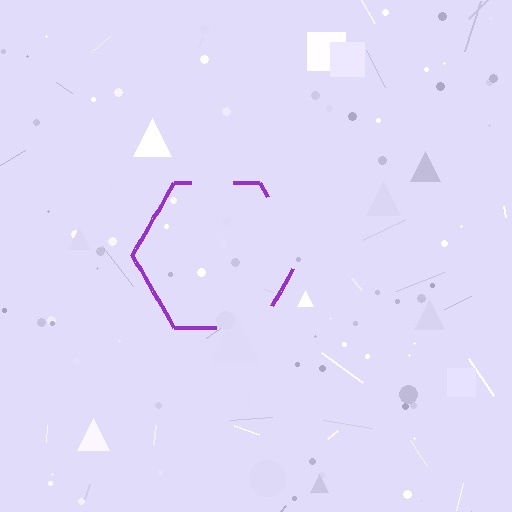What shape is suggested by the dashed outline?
The dashed outline suggests a hexagon.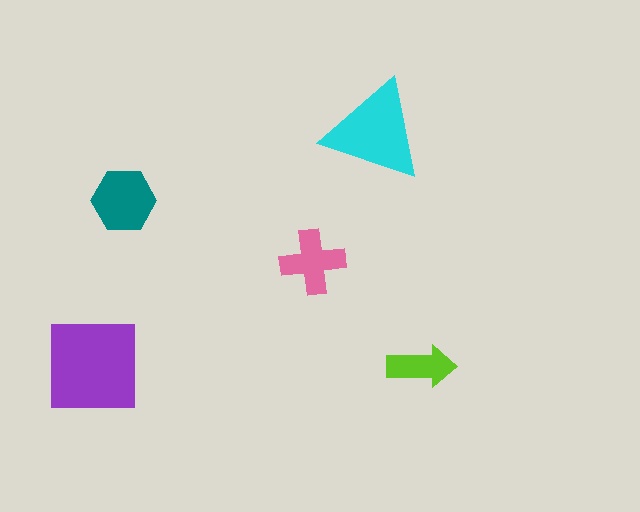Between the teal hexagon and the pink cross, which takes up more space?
The teal hexagon.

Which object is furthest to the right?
The lime arrow is rightmost.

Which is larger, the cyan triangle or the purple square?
The purple square.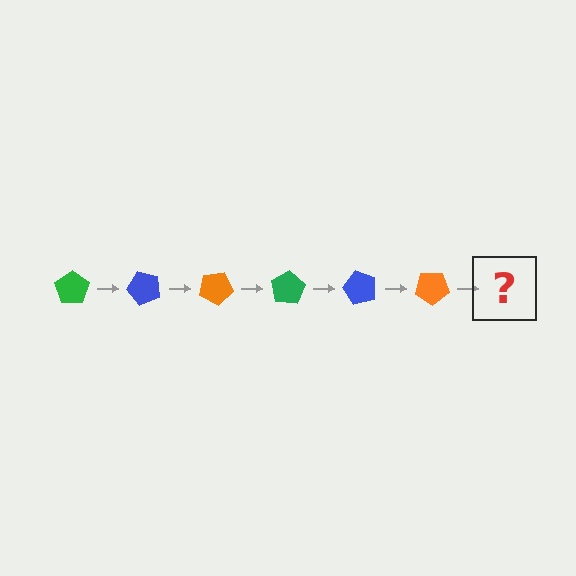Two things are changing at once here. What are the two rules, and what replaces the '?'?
The two rules are that it rotates 50 degrees each step and the color cycles through green, blue, and orange. The '?' should be a green pentagon, rotated 300 degrees from the start.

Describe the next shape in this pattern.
It should be a green pentagon, rotated 300 degrees from the start.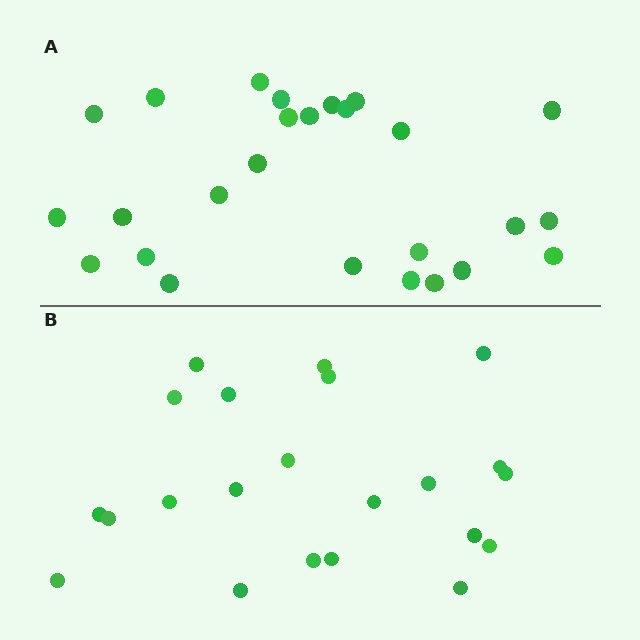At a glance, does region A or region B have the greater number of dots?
Region A (the top region) has more dots.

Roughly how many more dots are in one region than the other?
Region A has about 4 more dots than region B.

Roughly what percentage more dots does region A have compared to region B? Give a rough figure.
About 20% more.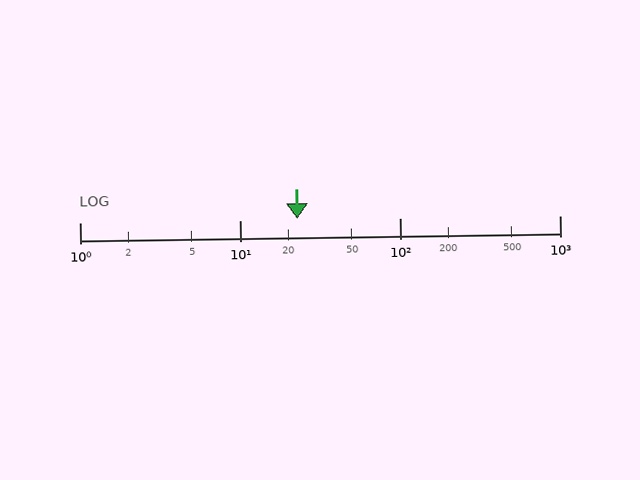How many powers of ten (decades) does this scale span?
The scale spans 3 decades, from 1 to 1000.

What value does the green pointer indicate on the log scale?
The pointer indicates approximately 23.